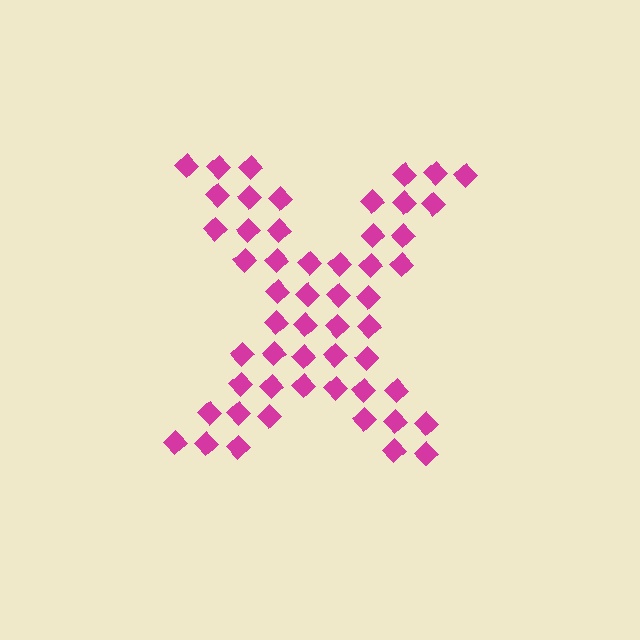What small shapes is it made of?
It is made of small diamonds.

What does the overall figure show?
The overall figure shows the letter X.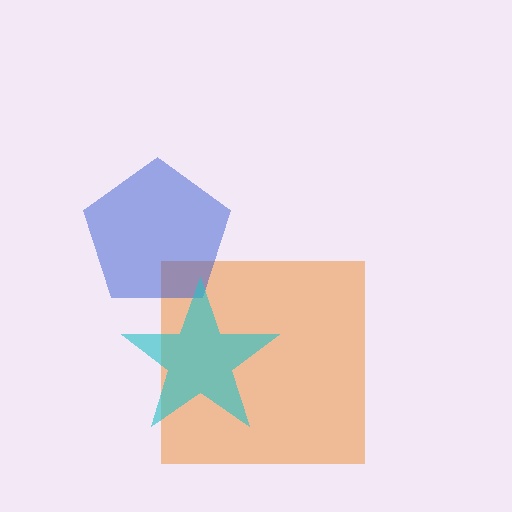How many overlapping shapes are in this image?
There are 3 overlapping shapes in the image.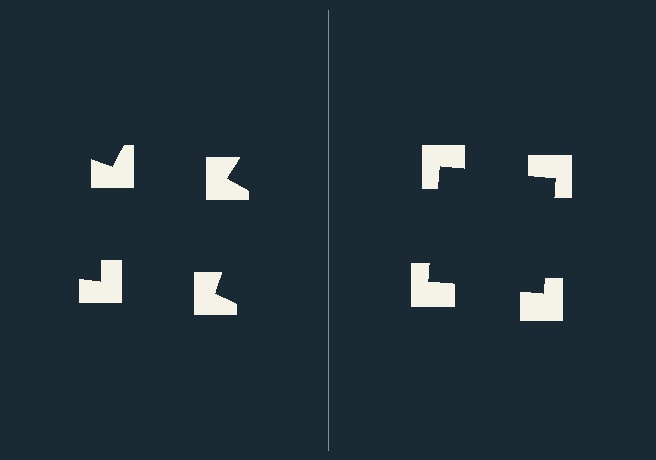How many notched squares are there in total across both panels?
8 — 4 on each side.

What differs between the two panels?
The notched squares are positioned identically on both sides; only the wedge orientations differ. On the right they align to a square; on the left they are misaligned.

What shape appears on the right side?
An illusory square.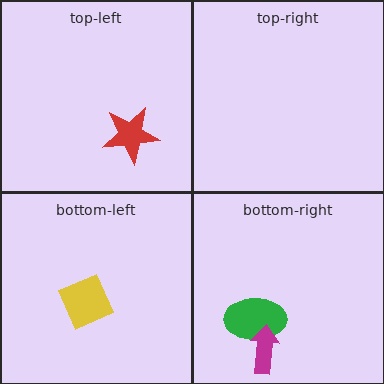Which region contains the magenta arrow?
The bottom-right region.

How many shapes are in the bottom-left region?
1.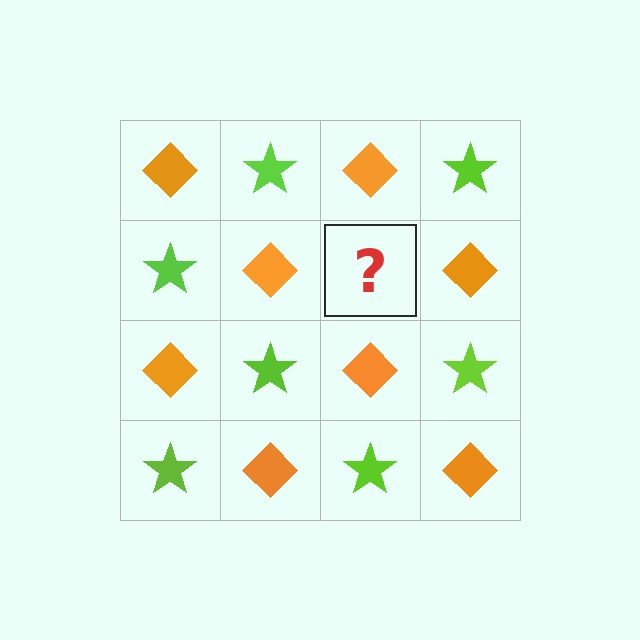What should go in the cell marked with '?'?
The missing cell should contain a lime star.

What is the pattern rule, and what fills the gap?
The rule is that it alternates orange diamond and lime star in a checkerboard pattern. The gap should be filled with a lime star.